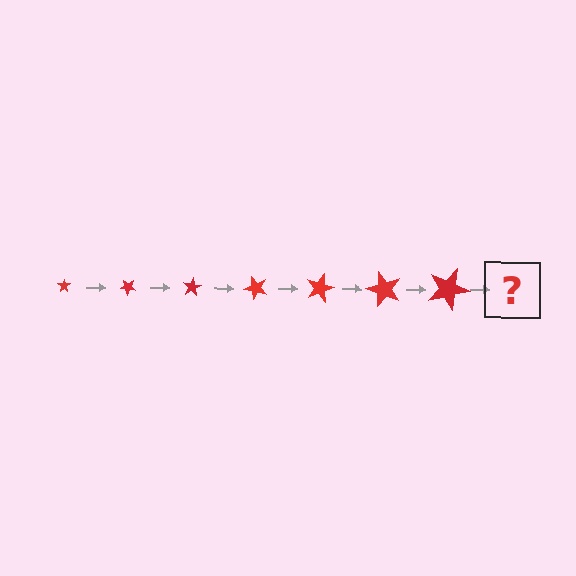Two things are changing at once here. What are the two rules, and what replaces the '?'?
The two rules are that the star grows larger each step and it rotates 40 degrees each step. The '?' should be a star, larger than the previous one and rotated 280 degrees from the start.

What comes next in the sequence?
The next element should be a star, larger than the previous one and rotated 280 degrees from the start.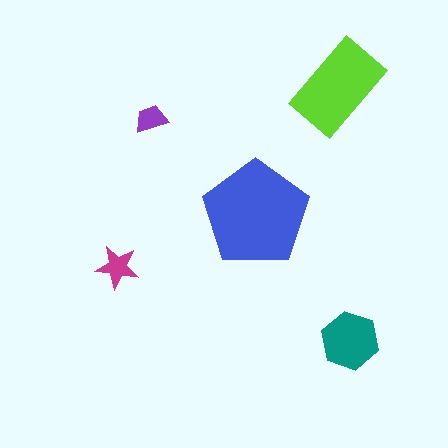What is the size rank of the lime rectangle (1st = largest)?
2nd.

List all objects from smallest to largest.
The purple trapezoid, the magenta star, the teal hexagon, the lime rectangle, the blue pentagon.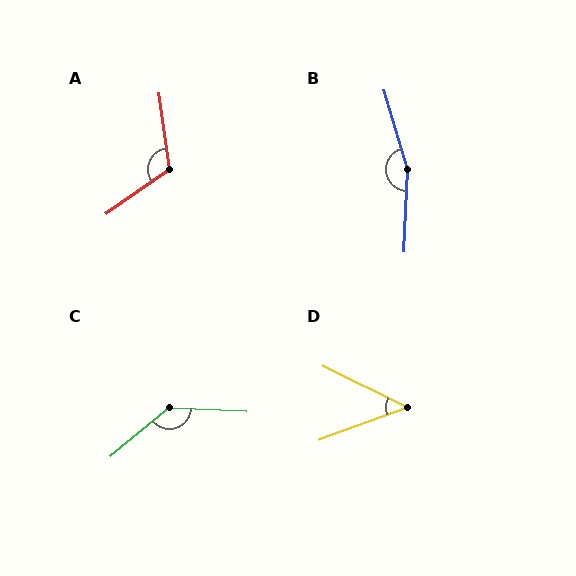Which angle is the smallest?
D, at approximately 47 degrees.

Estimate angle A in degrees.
Approximately 117 degrees.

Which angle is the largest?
B, at approximately 161 degrees.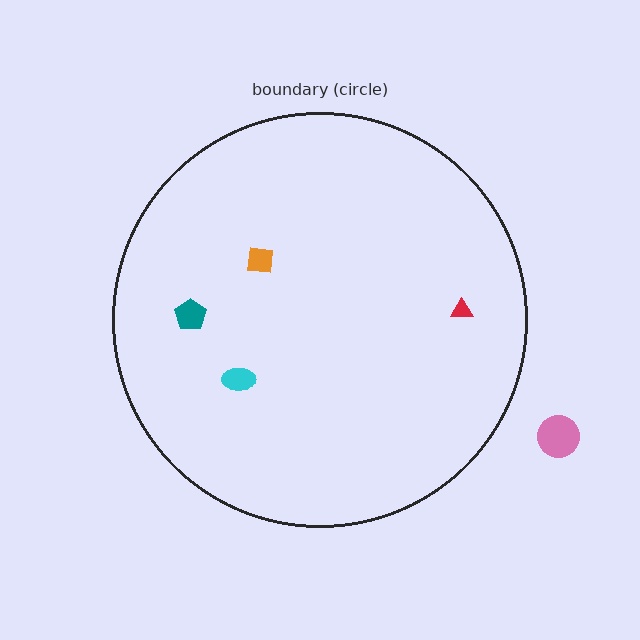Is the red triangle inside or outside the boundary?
Inside.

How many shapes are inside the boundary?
4 inside, 1 outside.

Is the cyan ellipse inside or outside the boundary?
Inside.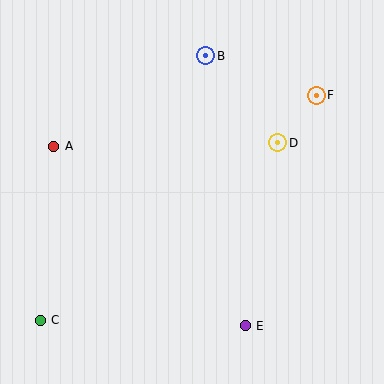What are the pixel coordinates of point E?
Point E is at (245, 326).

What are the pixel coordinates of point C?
Point C is at (40, 320).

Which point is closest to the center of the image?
Point D at (278, 143) is closest to the center.